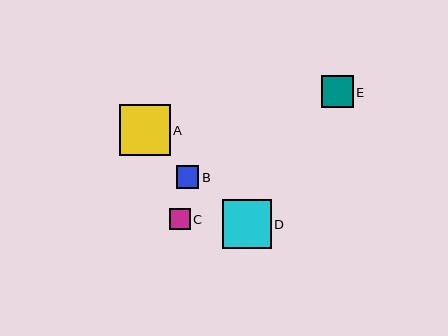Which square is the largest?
Square A is the largest with a size of approximately 51 pixels.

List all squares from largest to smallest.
From largest to smallest: A, D, E, B, C.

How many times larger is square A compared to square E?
Square A is approximately 1.6 times the size of square E.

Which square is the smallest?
Square C is the smallest with a size of approximately 21 pixels.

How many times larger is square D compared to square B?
Square D is approximately 2.2 times the size of square B.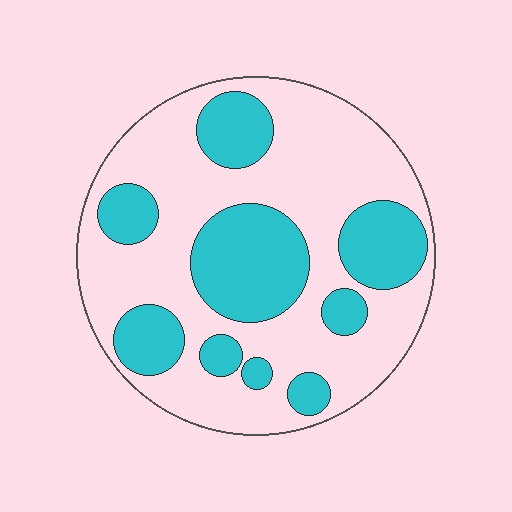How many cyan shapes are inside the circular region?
9.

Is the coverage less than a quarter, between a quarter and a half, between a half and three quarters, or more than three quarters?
Between a quarter and a half.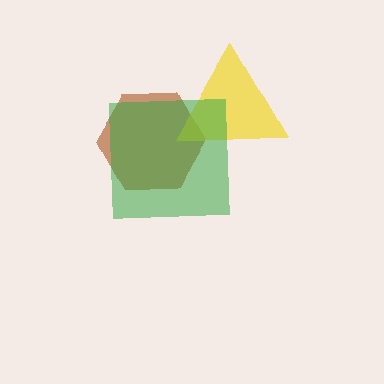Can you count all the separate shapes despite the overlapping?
Yes, there are 3 separate shapes.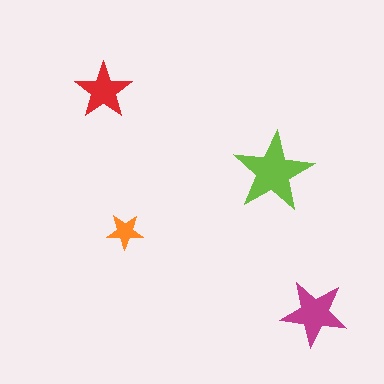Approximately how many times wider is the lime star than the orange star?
About 2 times wider.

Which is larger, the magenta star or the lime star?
The lime one.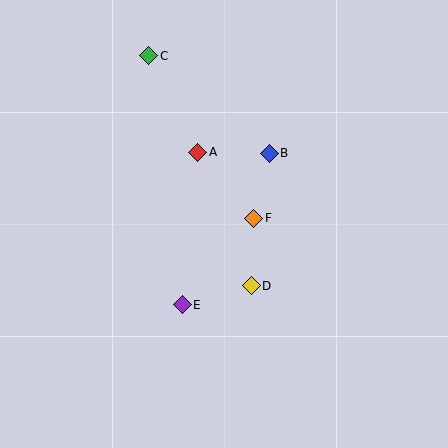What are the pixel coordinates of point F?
Point F is at (253, 218).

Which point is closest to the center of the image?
Point F at (253, 218) is closest to the center.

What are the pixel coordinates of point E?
Point E is at (182, 305).